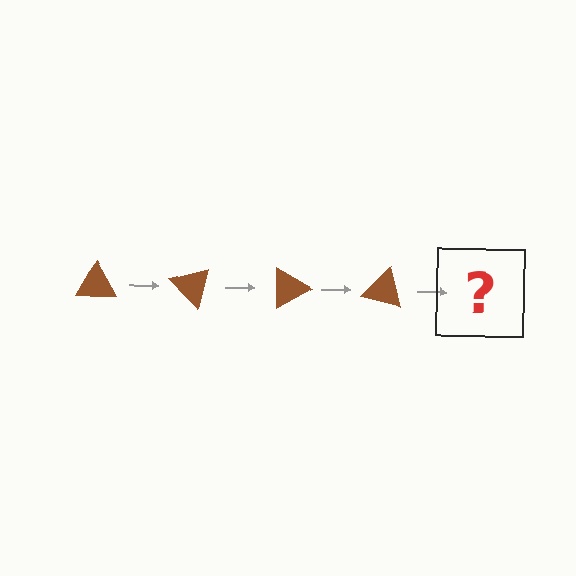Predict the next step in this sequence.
The next step is a brown triangle rotated 180 degrees.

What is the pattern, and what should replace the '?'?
The pattern is that the triangle rotates 45 degrees each step. The '?' should be a brown triangle rotated 180 degrees.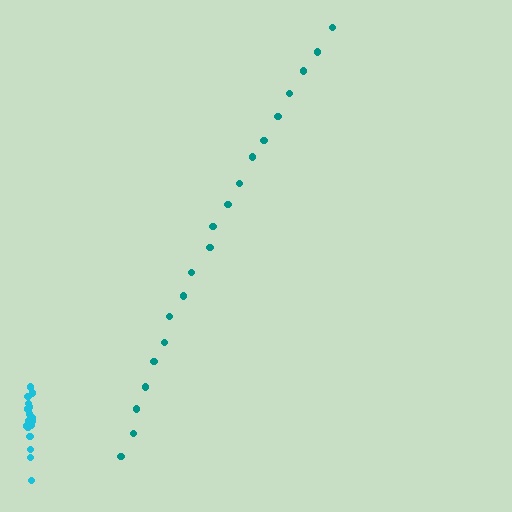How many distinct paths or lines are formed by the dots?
There are 2 distinct paths.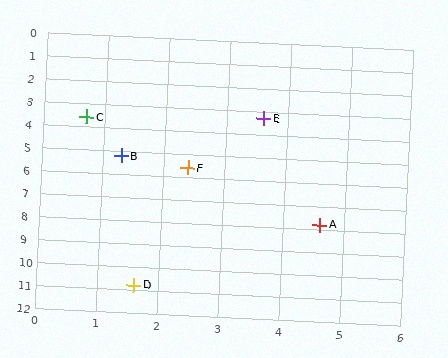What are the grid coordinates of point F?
Point F is at approximately (2.4, 5.6).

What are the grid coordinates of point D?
Point D is at approximately (1.6, 10.8).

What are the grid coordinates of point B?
Point B is at approximately (1.3, 5.2).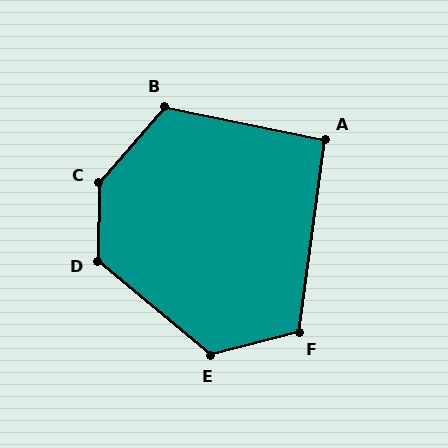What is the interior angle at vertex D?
Approximately 129 degrees (obtuse).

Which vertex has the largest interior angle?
C, at approximately 140 degrees.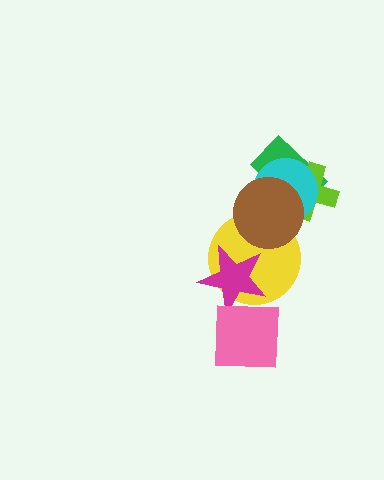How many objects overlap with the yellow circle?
3 objects overlap with the yellow circle.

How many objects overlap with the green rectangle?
3 objects overlap with the green rectangle.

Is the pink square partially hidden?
No, no other shape covers it.